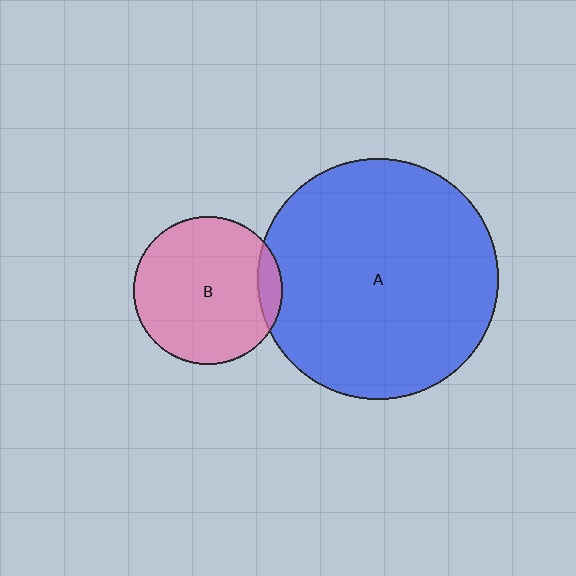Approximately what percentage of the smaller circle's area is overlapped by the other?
Approximately 10%.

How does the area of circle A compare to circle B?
Approximately 2.6 times.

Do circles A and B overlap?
Yes.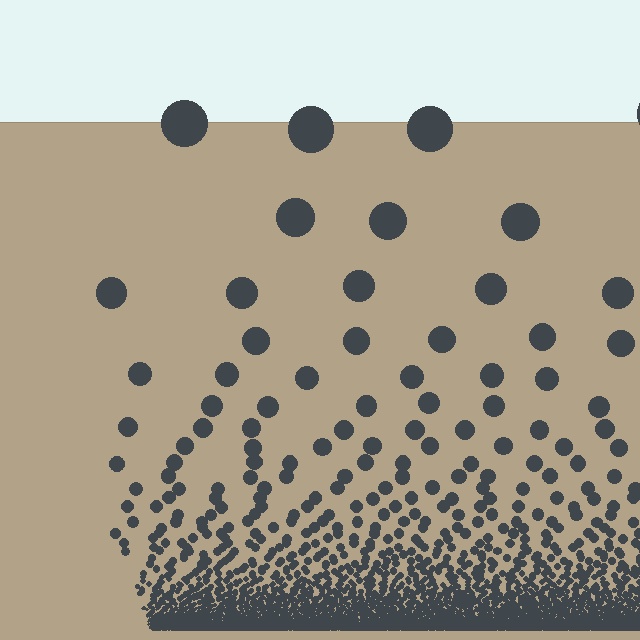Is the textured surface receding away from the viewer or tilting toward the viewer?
The surface appears to tilt toward the viewer. Texture elements get larger and sparser toward the top.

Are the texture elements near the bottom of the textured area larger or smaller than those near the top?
Smaller. The gradient is inverted — elements near the bottom are smaller and denser.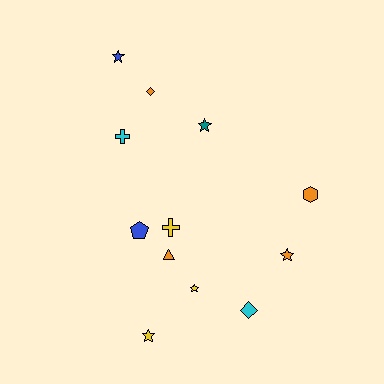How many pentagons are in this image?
There is 1 pentagon.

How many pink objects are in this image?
There are no pink objects.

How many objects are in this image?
There are 12 objects.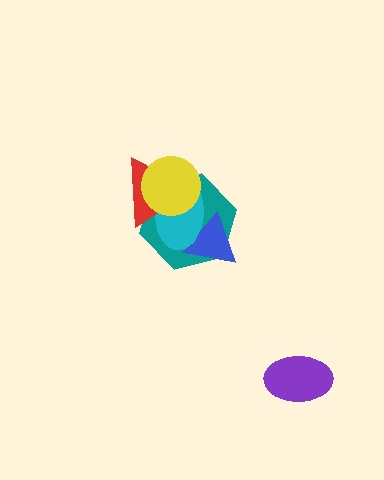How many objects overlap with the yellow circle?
3 objects overlap with the yellow circle.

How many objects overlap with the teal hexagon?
4 objects overlap with the teal hexagon.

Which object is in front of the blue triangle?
The cyan ellipse is in front of the blue triangle.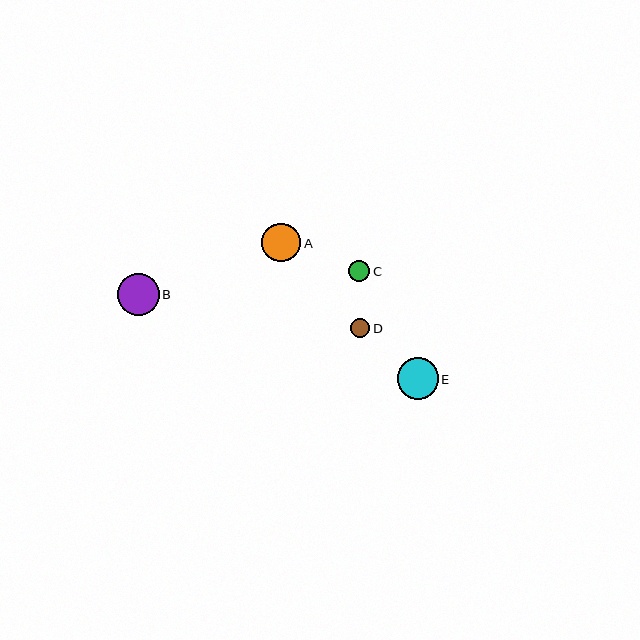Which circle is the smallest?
Circle D is the smallest with a size of approximately 19 pixels.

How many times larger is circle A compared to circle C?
Circle A is approximately 1.8 times the size of circle C.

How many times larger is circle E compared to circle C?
Circle E is approximately 2.0 times the size of circle C.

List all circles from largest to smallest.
From largest to smallest: B, E, A, C, D.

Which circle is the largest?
Circle B is the largest with a size of approximately 42 pixels.